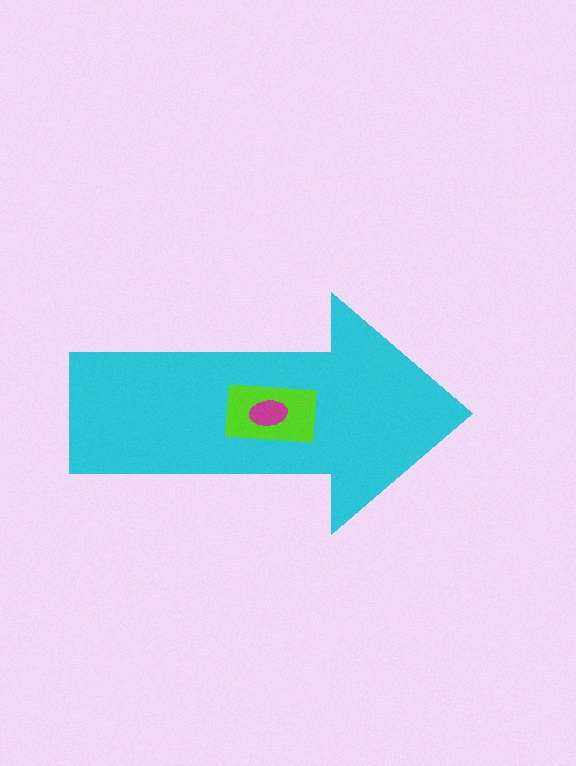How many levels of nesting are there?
3.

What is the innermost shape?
The magenta ellipse.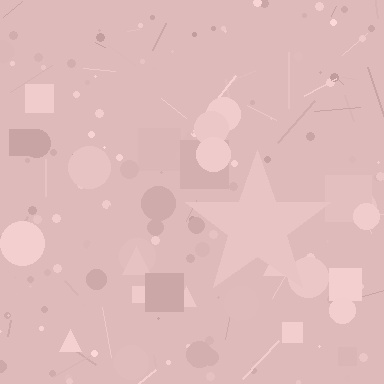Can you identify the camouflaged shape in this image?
The camouflaged shape is a star.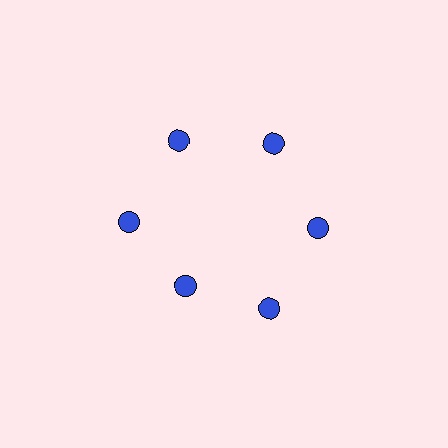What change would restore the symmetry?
The symmetry would be restored by moving it outward, back onto the ring so that all 6 circles sit at equal angles and equal distance from the center.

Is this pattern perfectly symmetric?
No. The 6 blue circles are arranged in a ring, but one element near the 7 o'clock position is pulled inward toward the center, breaking the 6-fold rotational symmetry.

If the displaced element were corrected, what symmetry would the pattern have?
It would have 6-fold rotational symmetry — the pattern would map onto itself every 60 degrees.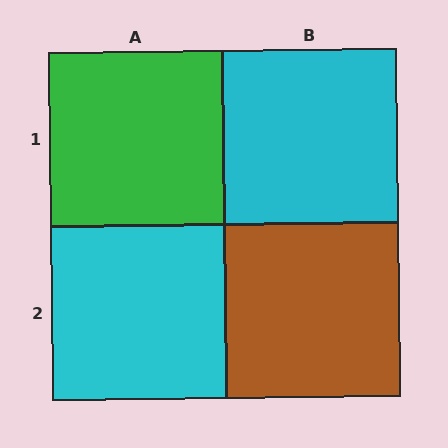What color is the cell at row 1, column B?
Cyan.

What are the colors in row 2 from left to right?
Cyan, brown.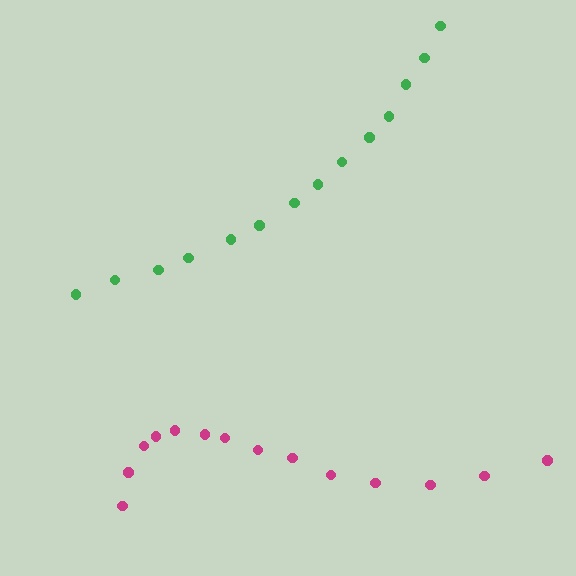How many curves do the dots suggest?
There are 2 distinct paths.